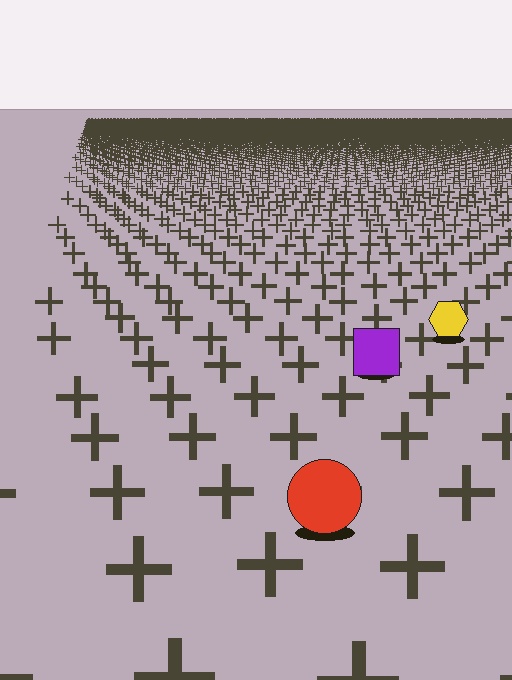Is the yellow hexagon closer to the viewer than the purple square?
No. The purple square is closer — you can tell from the texture gradient: the ground texture is coarser near it.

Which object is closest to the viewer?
The red circle is closest. The texture marks near it are larger and more spread out.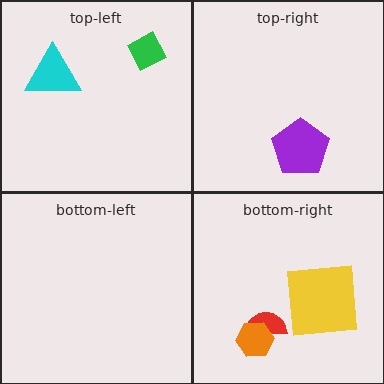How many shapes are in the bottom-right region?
3.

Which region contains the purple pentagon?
The top-right region.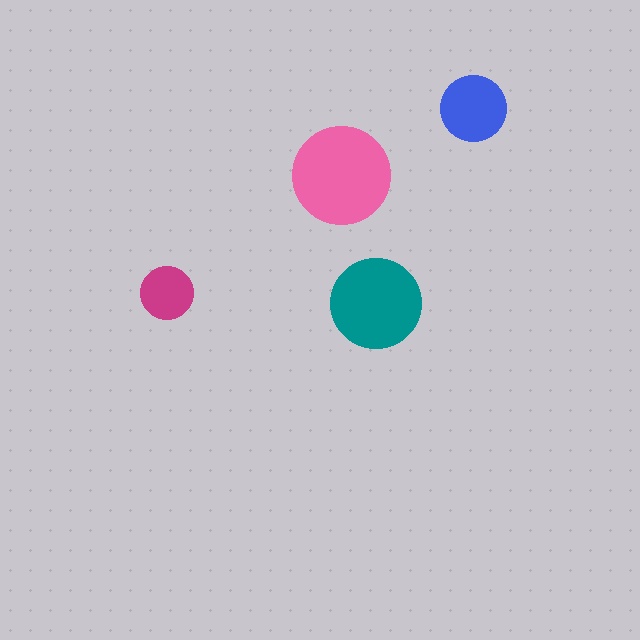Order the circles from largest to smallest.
the pink one, the teal one, the blue one, the magenta one.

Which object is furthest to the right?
The blue circle is rightmost.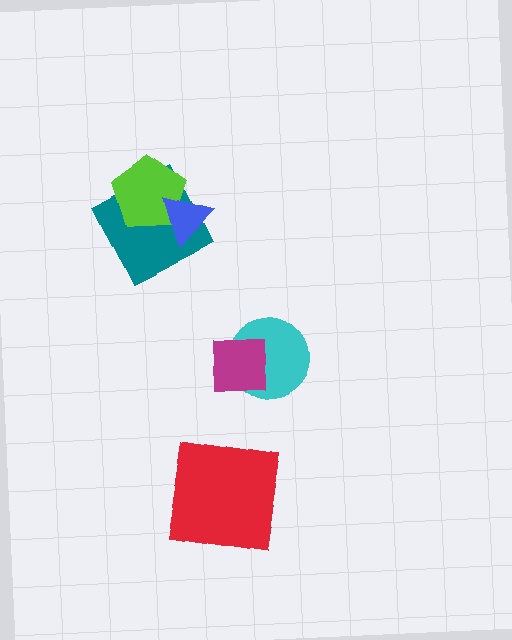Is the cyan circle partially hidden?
Yes, it is partially covered by another shape.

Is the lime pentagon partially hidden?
Yes, it is partially covered by another shape.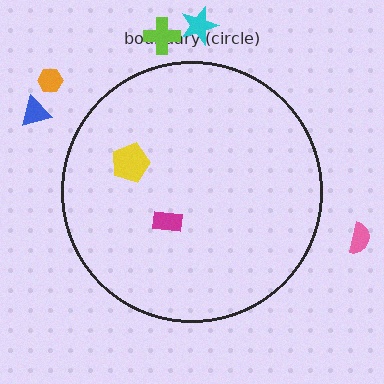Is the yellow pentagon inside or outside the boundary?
Inside.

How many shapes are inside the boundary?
2 inside, 5 outside.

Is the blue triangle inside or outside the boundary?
Outside.